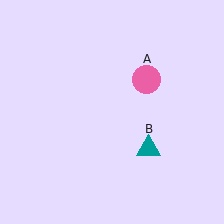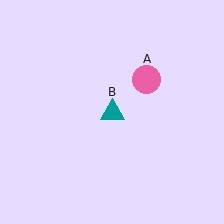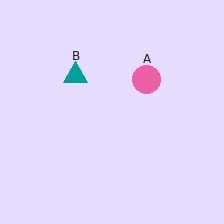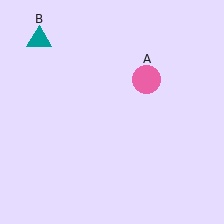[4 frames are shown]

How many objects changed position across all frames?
1 object changed position: teal triangle (object B).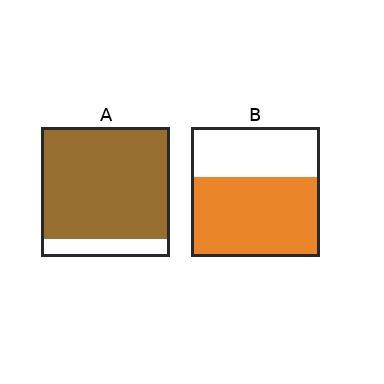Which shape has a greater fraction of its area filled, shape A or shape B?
Shape A.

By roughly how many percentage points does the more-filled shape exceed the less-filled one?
By roughly 25 percentage points (A over B).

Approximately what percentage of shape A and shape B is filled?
A is approximately 85% and B is approximately 60%.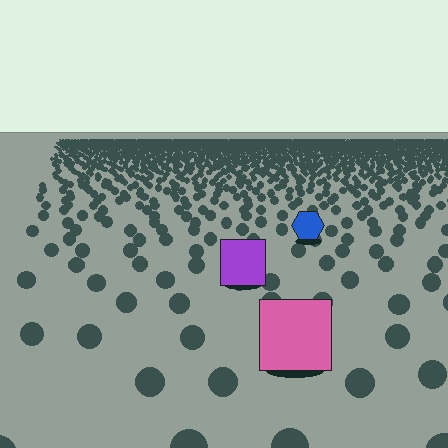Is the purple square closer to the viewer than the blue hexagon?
Yes. The purple square is closer — you can tell from the texture gradient: the ground texture is coarser near it.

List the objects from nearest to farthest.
From nearest to farthest: the pink square, the purple square, the blue hexagon.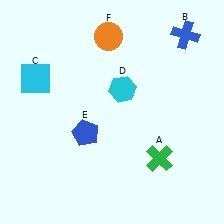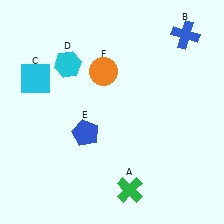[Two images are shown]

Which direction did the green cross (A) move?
The green cross (A) moved down.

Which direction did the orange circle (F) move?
The orange circle (F) moved down.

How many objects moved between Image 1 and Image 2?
3 objects moved between the two images.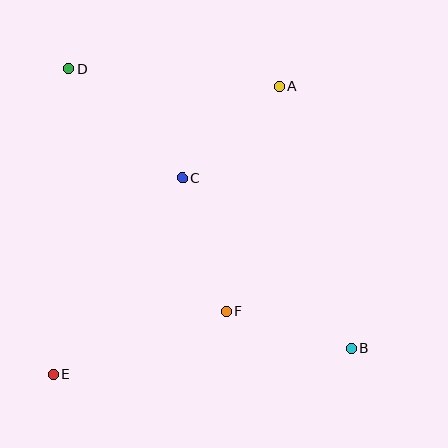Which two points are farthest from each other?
Points B and D are farthest from each other.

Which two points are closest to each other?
Points B and F are closest to each other.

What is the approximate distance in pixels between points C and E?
The distance between C and E is approximately 234 pixels.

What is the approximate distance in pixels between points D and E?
The distance between D and E is approximately 306 pixels.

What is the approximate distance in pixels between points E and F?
The distance between E and F is approximately 184 pixels.